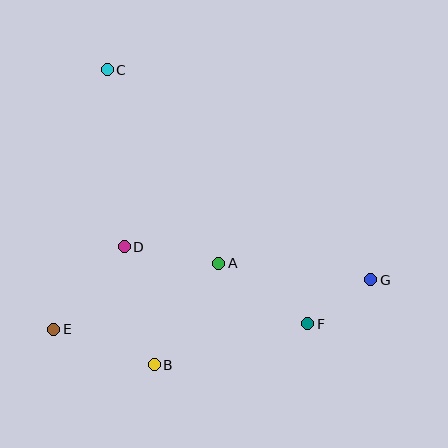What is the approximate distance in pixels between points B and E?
The distance between B and E is approximately 107 pixels.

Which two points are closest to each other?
Points F and G are closest to each other.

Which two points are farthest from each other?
Points C and G are farthest from each other.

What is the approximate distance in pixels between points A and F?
The distance between A and F is approximately 107 pixels.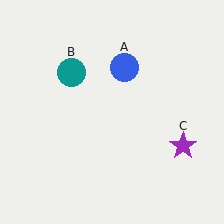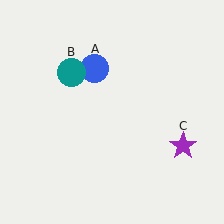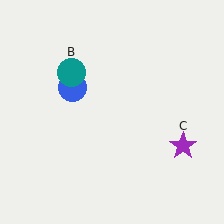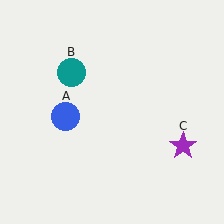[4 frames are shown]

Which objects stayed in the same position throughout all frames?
Teal circle (object B) and purple star (object C) remained stationary.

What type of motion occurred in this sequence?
The blue circle (object A) rotated counterclockwise around the center of the scene.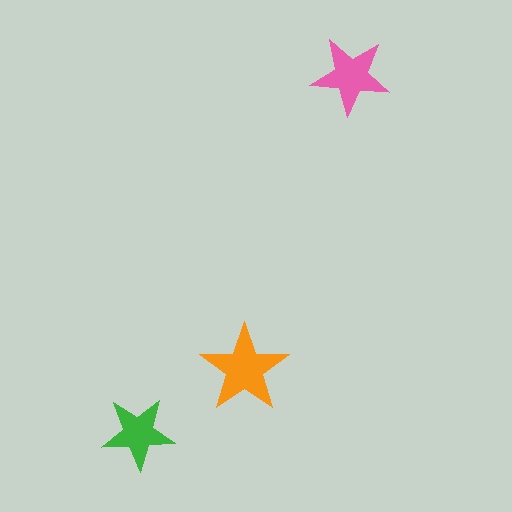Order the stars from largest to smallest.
the orange one, the pink one, the green one.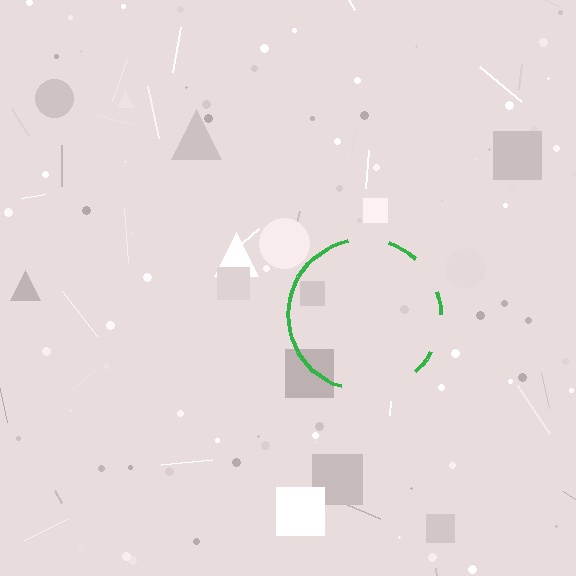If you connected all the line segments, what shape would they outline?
They would outline a circle.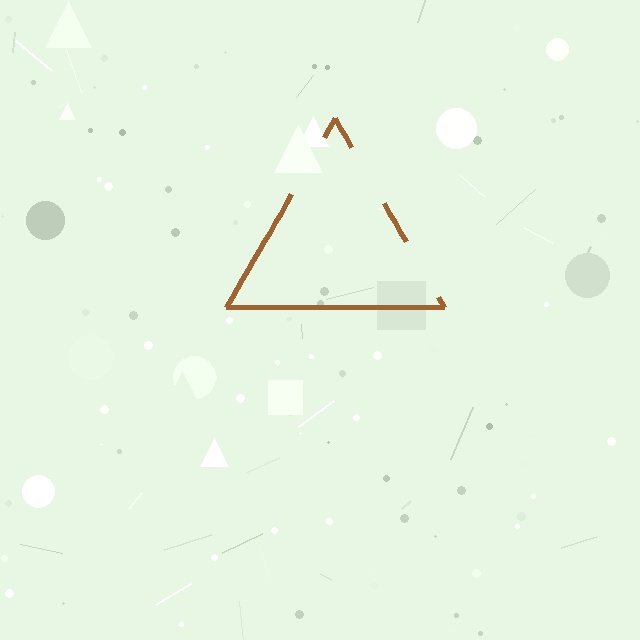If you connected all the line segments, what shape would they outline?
They would outline a triangle.